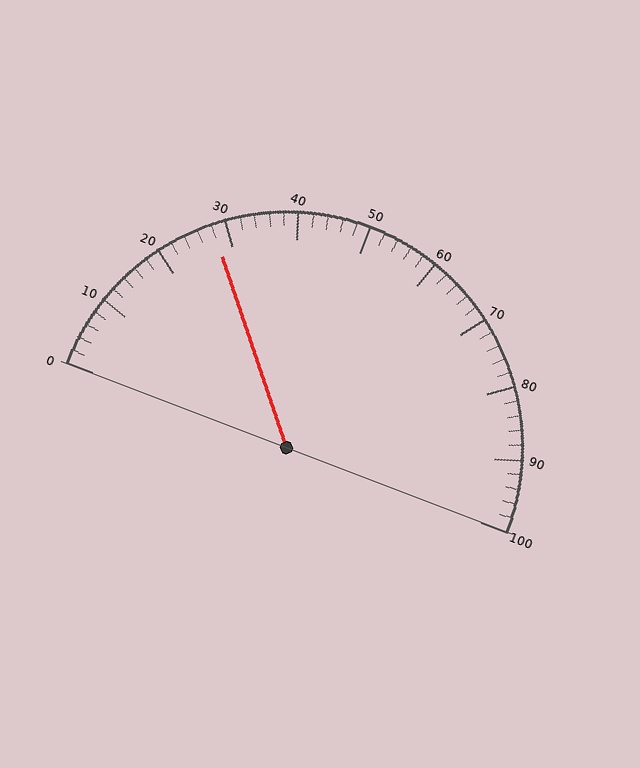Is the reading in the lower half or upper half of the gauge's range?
The reading is in the lower half of the range (0 to 100).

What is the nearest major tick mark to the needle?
The nearest major tick mark is 30.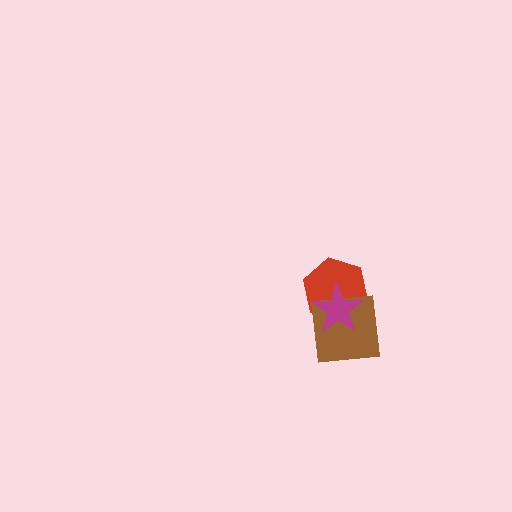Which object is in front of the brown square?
The magenta star is in front of the brown square.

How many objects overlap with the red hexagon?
2 objects overlap with the red hexagon.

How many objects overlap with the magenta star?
2 objects overlap with the magenta star.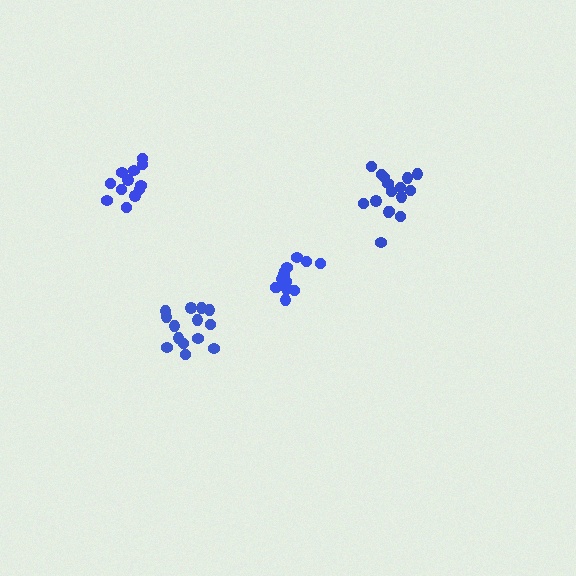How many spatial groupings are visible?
There are 4 spatial groupings.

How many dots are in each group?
Group 1: 14 dots, Group 2: 12 dots, Group 3: 16 dots, Group 4: 14 dots (56 total).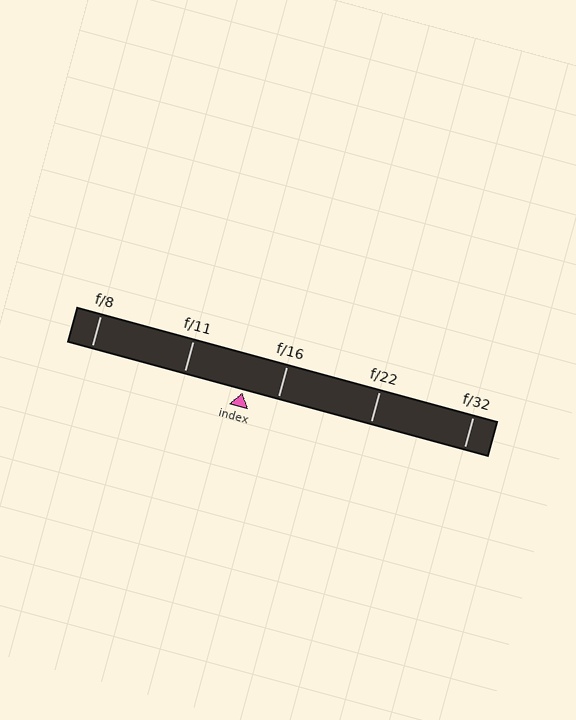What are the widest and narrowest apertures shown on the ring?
The widest aperture shown is f/8 and the narrowest is f/32.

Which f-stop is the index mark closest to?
The index mark is closest to f/16.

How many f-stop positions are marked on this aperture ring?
There are 5 f-stop positions marked.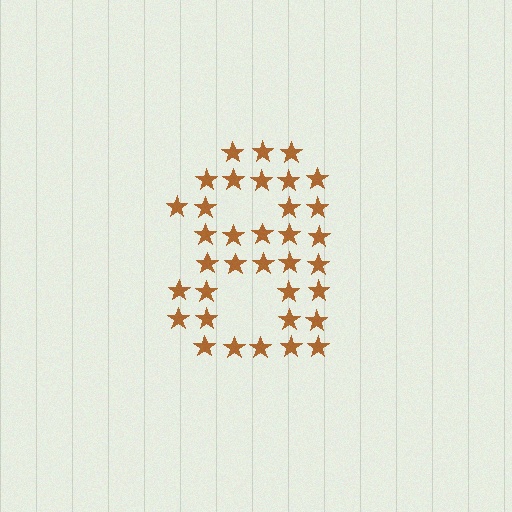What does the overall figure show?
The overall figure shows the digit 8.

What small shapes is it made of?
It is made of small stars.